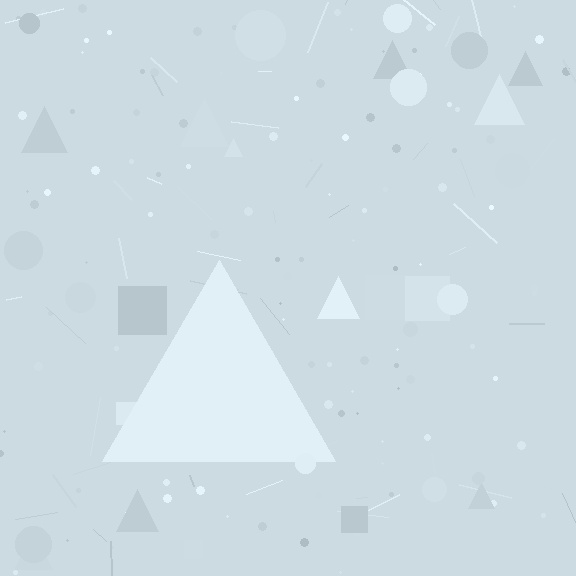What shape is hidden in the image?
A triangle is hidden in the image.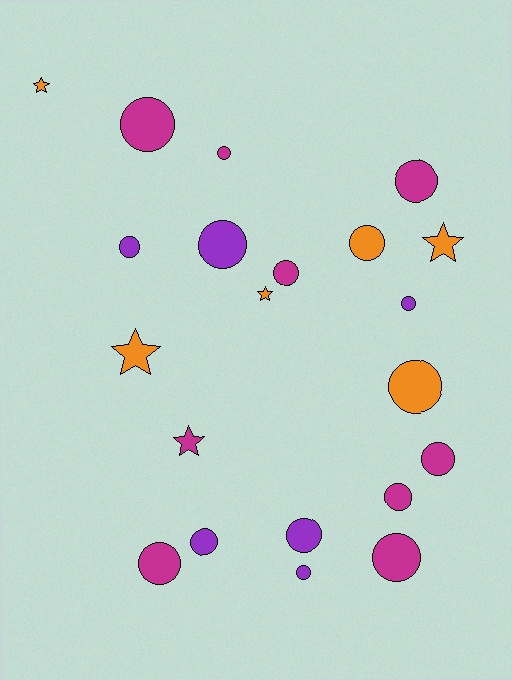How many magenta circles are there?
There are 8 magenta circles.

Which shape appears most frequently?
Circle, with 16 objects.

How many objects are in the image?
There are 21 objects.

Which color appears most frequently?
Magenta, with 9 objects.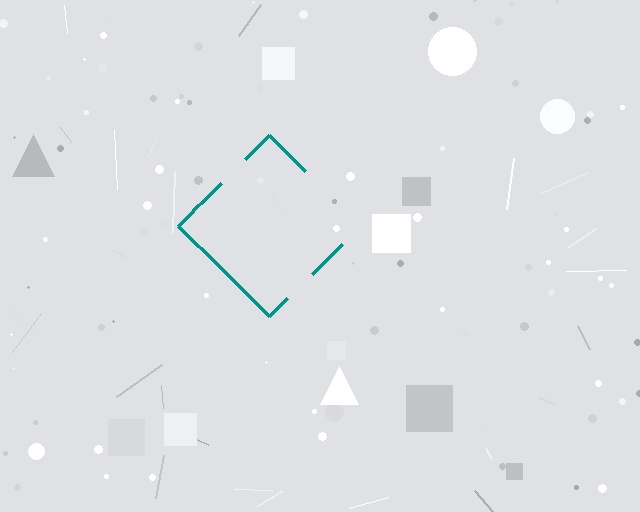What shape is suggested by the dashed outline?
The dashed outline suggests a diamond.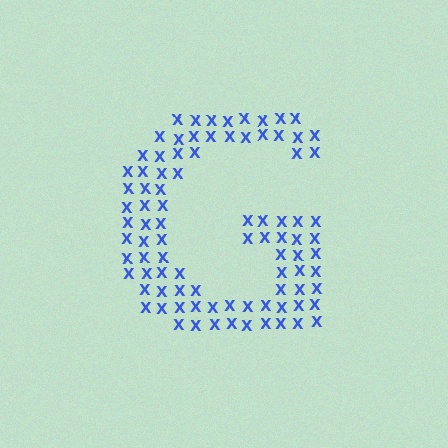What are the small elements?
The small elements are letter X's.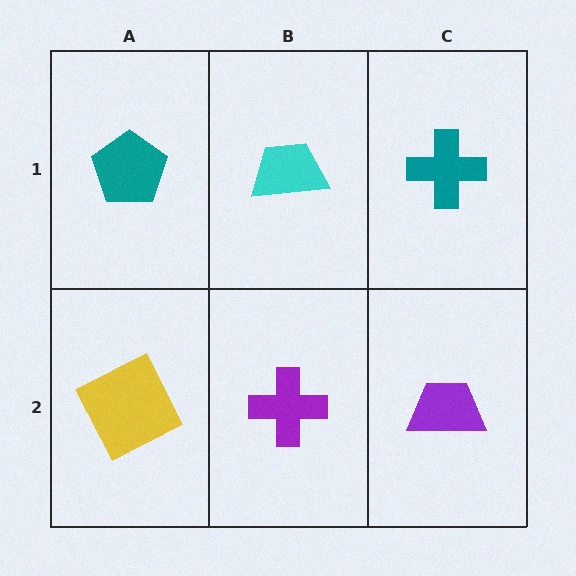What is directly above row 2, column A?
A teal pentagon.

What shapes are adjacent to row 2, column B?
A cyan trapezoid (row 1, column B), a yellow square (row 2, column A), a purple trapezoid (row 2, column C).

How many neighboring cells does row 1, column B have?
3.